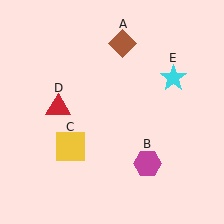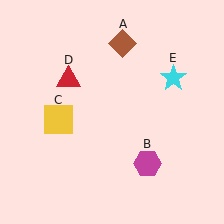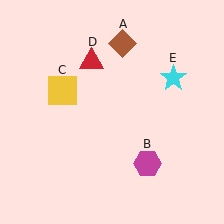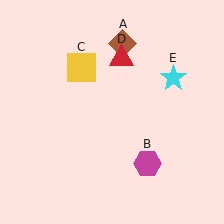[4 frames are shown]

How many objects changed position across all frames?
2 objects changed position: yellow square (object C), red triangle (object D).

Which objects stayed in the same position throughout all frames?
Brown diamond (object A) and magenta hexagon (object B) and cyan star (object E) remained stationary.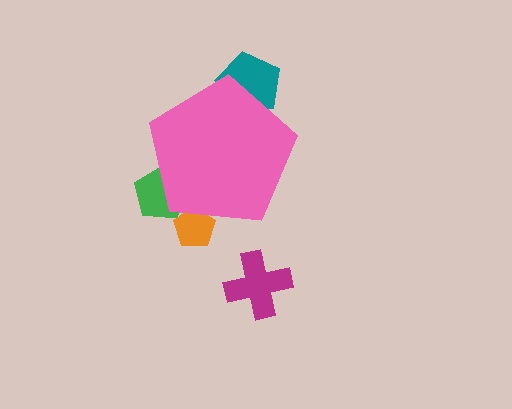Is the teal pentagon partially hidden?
Yes, the teal pentagon is partially hidden behind the pink pentagon.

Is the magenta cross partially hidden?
No, the magenta cross is fully visible.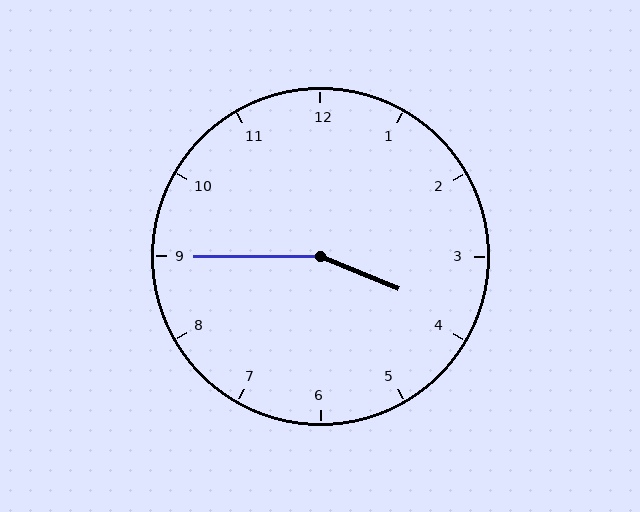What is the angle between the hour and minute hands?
Approximately 158 degrees.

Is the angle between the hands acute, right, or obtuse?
It is obtuse.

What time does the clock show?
3:45.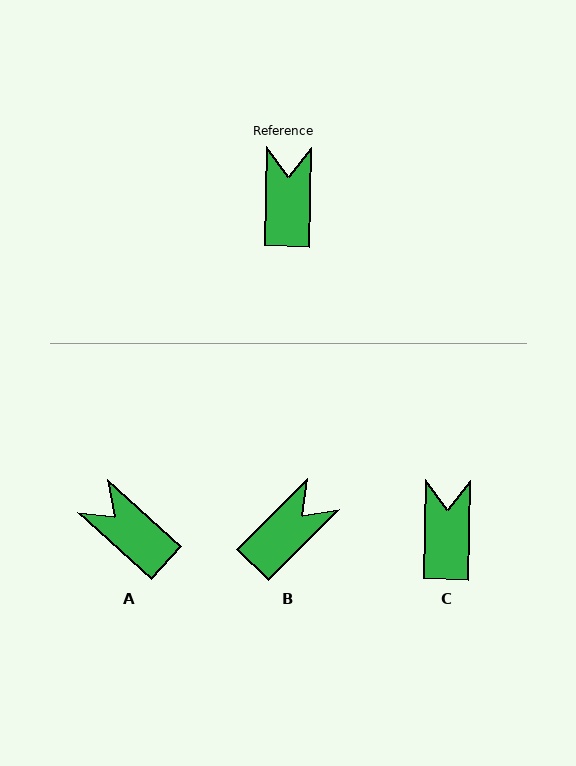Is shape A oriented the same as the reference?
No, it is off by about 49 degrees.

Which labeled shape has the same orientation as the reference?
C.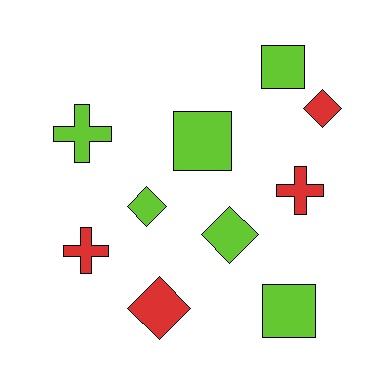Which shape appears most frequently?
Diamond, with 4 objects.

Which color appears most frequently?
Lime, with 6 objects.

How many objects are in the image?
There are 10 objects.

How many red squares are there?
There are no red squares.